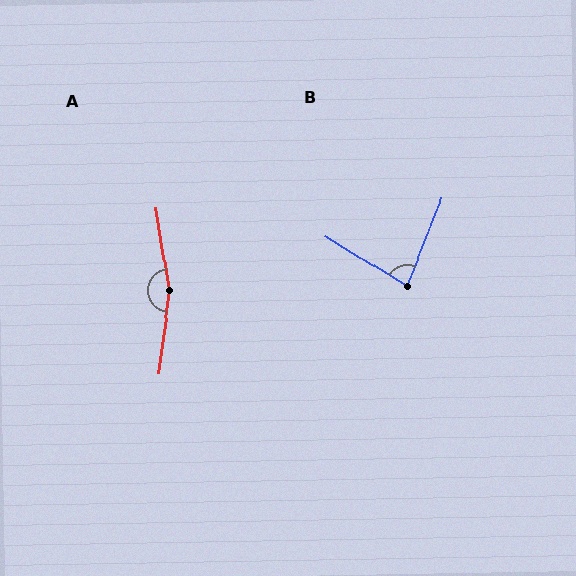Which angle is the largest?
A, at approximately 164 degrees.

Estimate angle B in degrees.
Approximately 81 degrees.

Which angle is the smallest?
B, at approximately 81 degrees.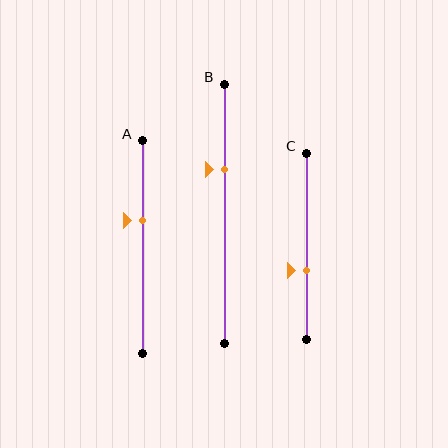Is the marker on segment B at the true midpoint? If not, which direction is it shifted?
No, the marker on segment B is shifted upward by about 17% of the segment length.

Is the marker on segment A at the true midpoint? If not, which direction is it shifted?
No, the marker on segment A is shifted upward by about 12% of the segment length.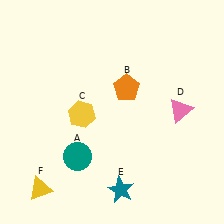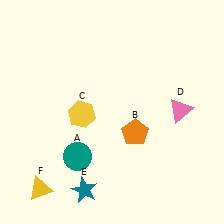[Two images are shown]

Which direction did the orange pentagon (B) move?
The orange pentagon (B) moved down.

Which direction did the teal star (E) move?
The teal star (E) moved left.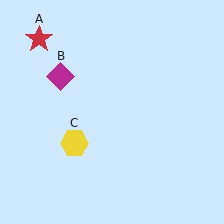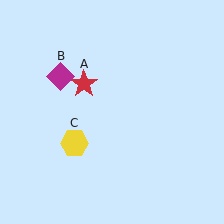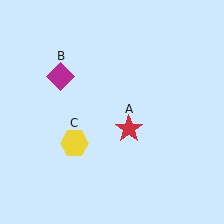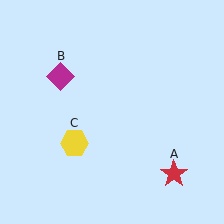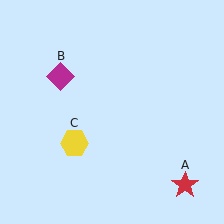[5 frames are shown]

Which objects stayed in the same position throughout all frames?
Magenta diamond (object B) and yellow hexagon (object C) remained stationary.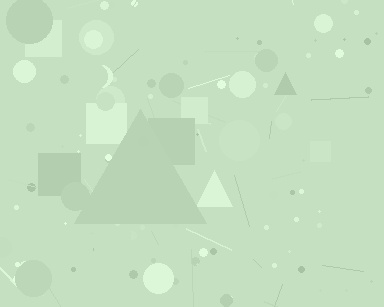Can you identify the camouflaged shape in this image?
The camouflaged shape is a triangle.